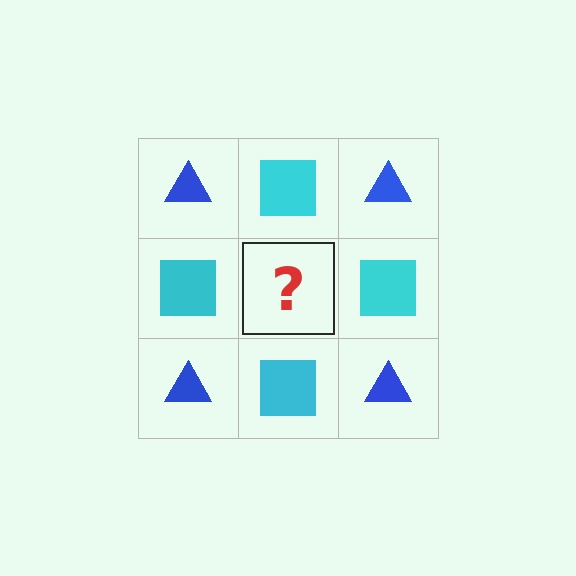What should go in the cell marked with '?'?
The missing cell should contain a blue triangle.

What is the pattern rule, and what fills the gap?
The rule is that it alternates blue triangle and cyan square in a checkerboard pattern. The gap should be filled with a blue triangle.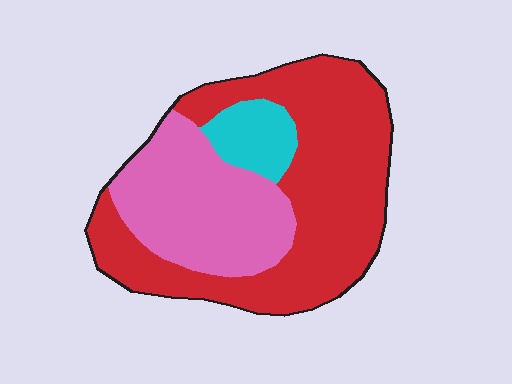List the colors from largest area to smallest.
From largest to smallest: red, pink, cyan.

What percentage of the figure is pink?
Pink takes up about one third (1/3) of the figure.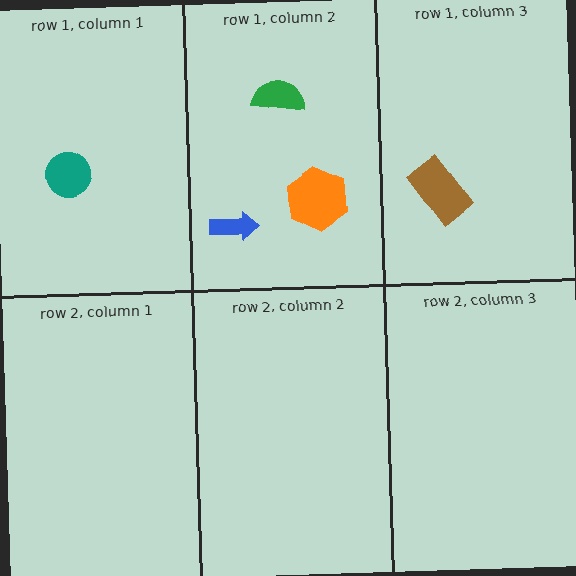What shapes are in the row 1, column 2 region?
The blue arrow, the orange hexagon, the green semicircle.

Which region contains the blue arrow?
The row 1, column 2 region.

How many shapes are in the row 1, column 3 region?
1.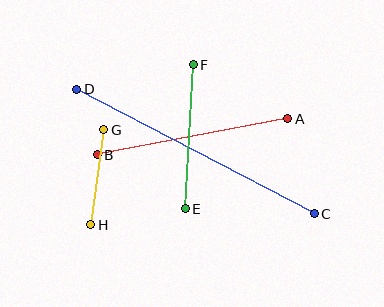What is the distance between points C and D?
The distance is approximately 268 pixels.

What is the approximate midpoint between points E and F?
The midpoint is at approximately (189, 137) pixels.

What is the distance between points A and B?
The distance is approximately 194 pixels.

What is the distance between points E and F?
The distance is approximately 145 pixels.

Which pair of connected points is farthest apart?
Points C and D are farthest apart.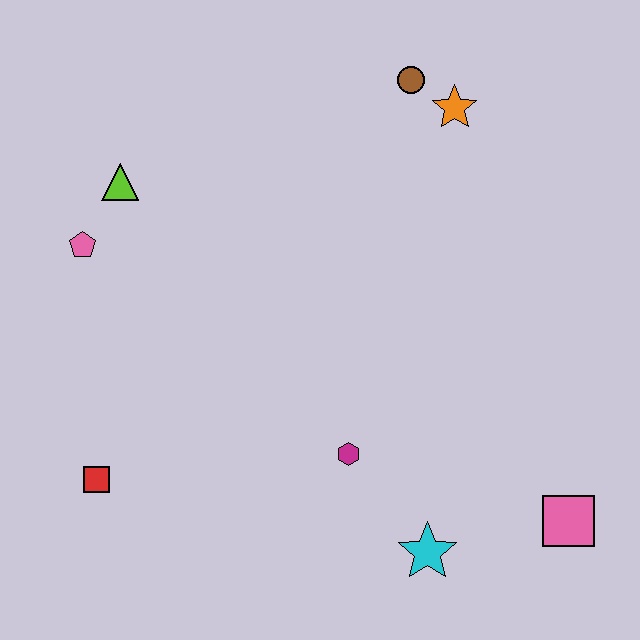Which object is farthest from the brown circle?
The red square is farthest from the brown circle.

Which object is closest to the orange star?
The brown circle is closest to the orange star.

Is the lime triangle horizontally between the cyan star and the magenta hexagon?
No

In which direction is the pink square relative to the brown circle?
The pink square is below the brown circle.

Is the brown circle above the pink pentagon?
Yes